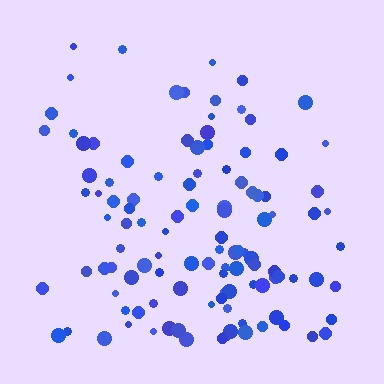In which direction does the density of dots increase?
From top to bottom, with the bottom side densest.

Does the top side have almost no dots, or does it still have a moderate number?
Still a moderate number, just noticeably fewer than the bottom.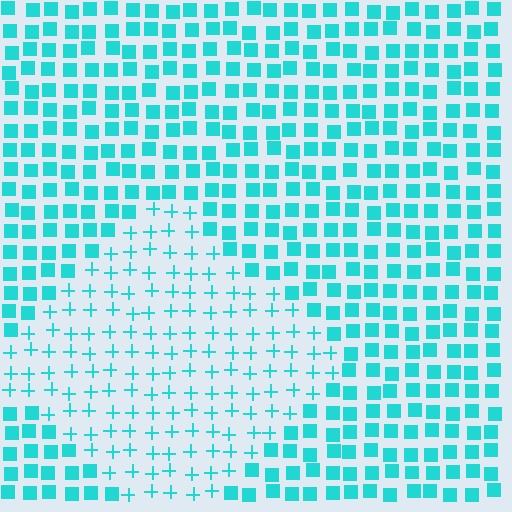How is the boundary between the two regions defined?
The boundary is defined by a change in element shape: plus signs inside vs. squares outside. All elements share the same color and spacing.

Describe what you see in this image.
The image is filled with small cyan elements arranged in a uniform grid. A diamond-shaped region contains plus signs, while the surrounding area contains squares. The boundary is defined purely by the change in element shape.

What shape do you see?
I see a diamond.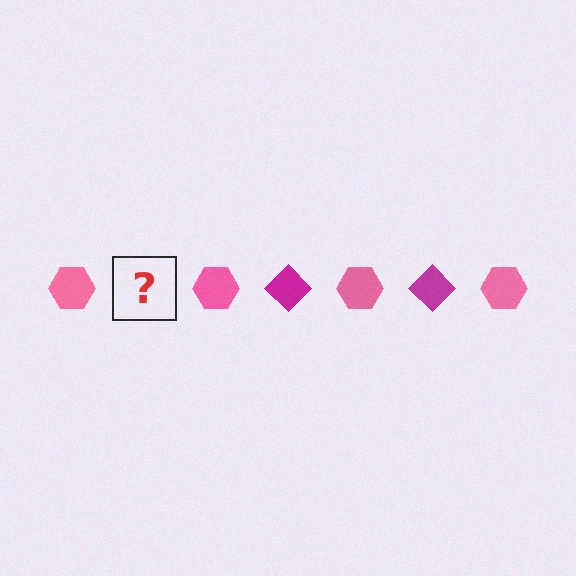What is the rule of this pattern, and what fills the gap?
The rule is that the pattern alternates between pink hexagon and magenta diamond. The gap should be filled with a magenta diamond.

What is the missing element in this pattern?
The missing element is a magenta diamond.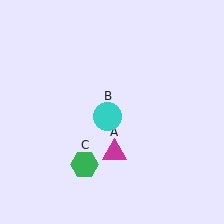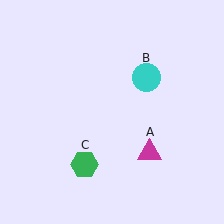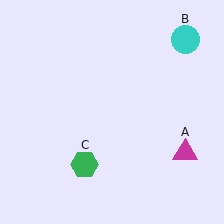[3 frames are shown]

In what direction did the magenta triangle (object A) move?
The magenta triangle (object A) moved right.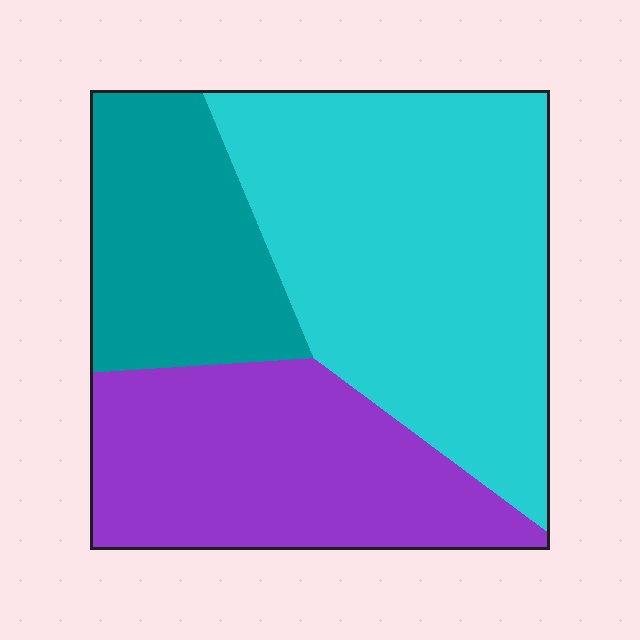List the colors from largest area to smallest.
From largest to smallest: cyan, purple, teal.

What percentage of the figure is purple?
Purple covers 31% of the figure.